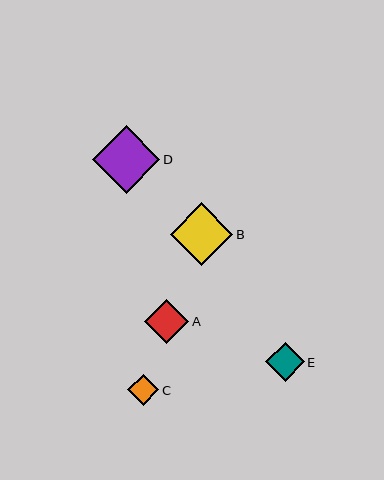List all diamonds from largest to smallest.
From largest to smallest: D, B, A, E, C.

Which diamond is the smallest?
Diamond C is the smallest with a size of approximately 31 pixels.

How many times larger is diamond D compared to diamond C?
Diamond D is approximately 2.2 times the size of diamond C.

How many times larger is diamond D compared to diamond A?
Diamond D is approximately 1.5 times the size of diamond A.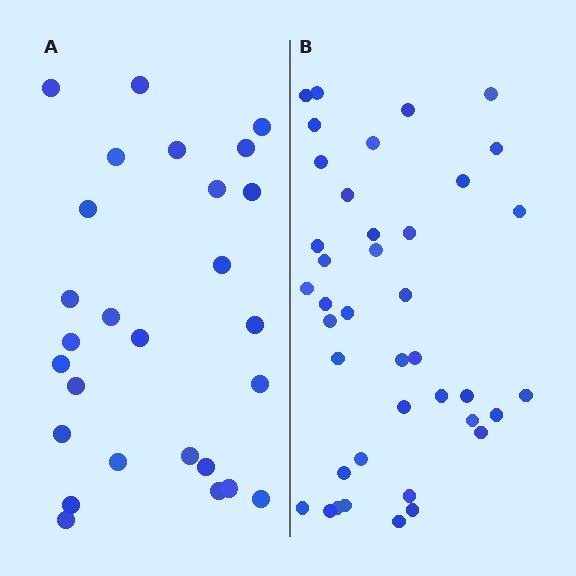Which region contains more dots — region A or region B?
Region B (the right region) has more dots.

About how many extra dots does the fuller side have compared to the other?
Region B has approximately 15 more dots than region A.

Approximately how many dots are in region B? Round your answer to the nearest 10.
About 40 dots.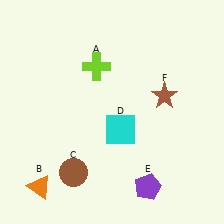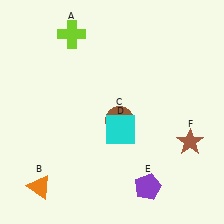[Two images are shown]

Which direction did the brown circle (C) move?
The brown circle (C) moved up.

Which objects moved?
The objects that moved are: the lime cross (A), the brown circle (C), the brown star (F).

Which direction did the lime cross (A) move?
The lime cross (A) moved up.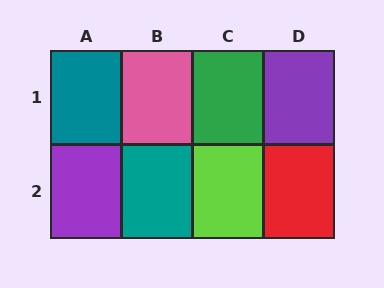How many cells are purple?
2 cells are purple.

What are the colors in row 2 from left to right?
Purple, teal, lime, red.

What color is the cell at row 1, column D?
Purple.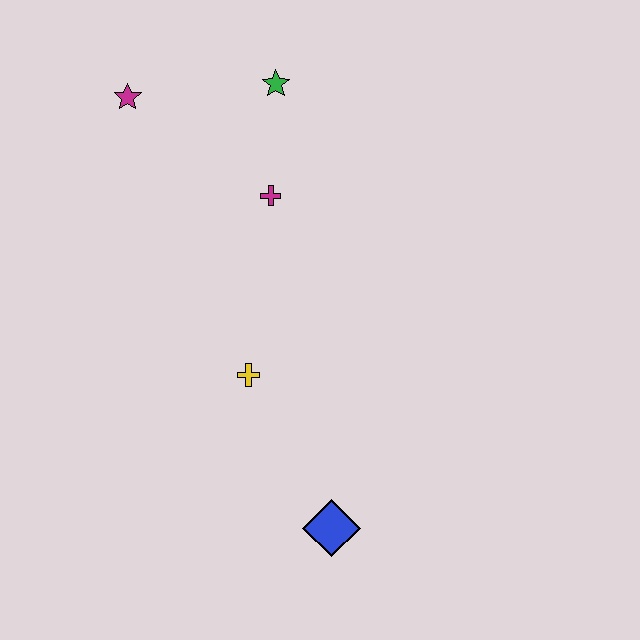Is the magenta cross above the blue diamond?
Yes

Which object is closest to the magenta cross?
The green star is closest to the magenta cross.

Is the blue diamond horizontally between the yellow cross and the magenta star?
No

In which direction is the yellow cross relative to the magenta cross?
The yellow cross is below the magenta cross.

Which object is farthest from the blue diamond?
The magenta star is farthest from the blue diamond.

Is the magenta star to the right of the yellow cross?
No